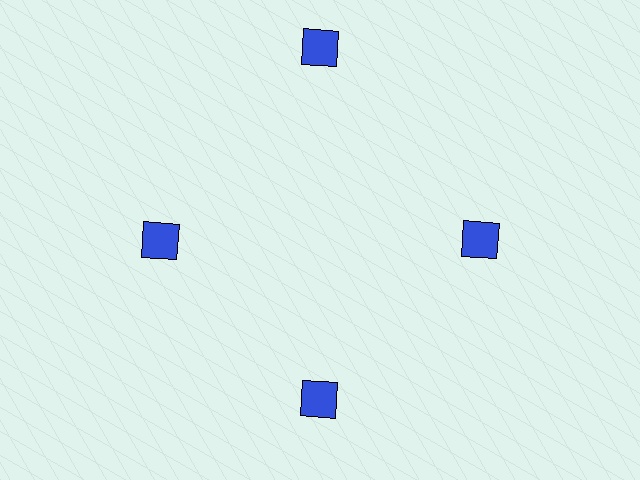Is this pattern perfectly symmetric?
No. The 4 blue squares are arranged in a ring, but one element near the 12 o'clock position is pushed outward from the center, breaking the 4-fold rotational symmetry.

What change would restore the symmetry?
The symmetry would be restored by moving it inward, back onto the ring so that all 4 squares sit at equal angles and equal distance from the center.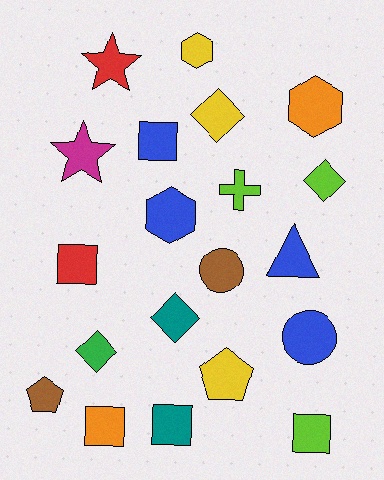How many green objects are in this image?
There is 1 green object.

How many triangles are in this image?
There is 1 triangle.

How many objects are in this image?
There are 20 objects.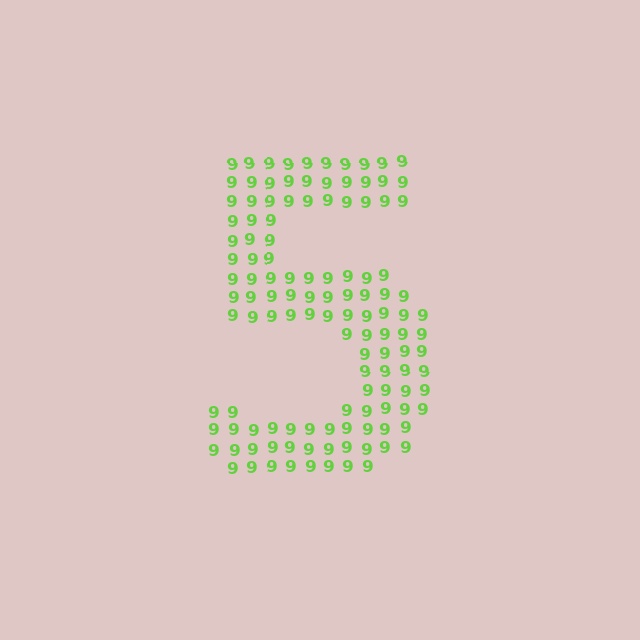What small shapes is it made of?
It is made of small digit 9's.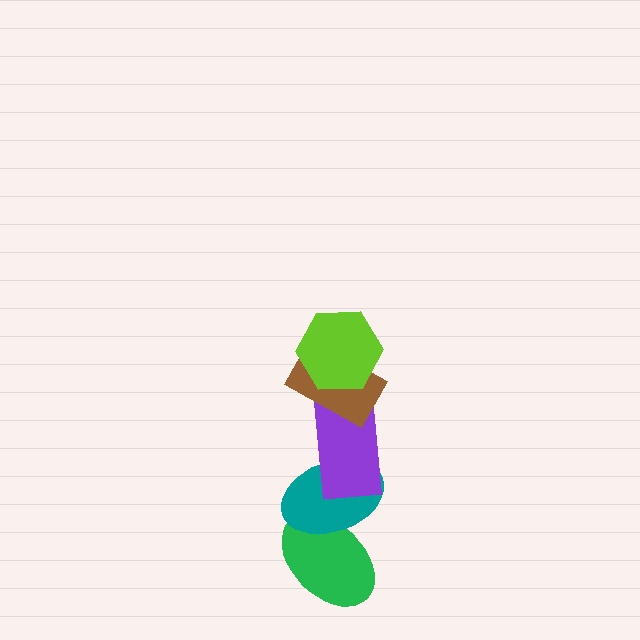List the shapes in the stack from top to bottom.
From top to bottom: the lime hexagon, the brown rectangle, the purple rectangle, the teal ellipse, the green ellipse.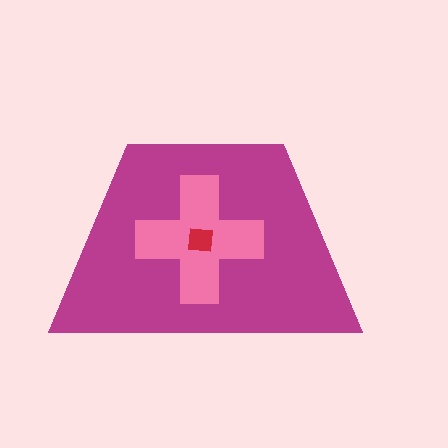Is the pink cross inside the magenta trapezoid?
Yes.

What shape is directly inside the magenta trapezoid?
The pink cross.